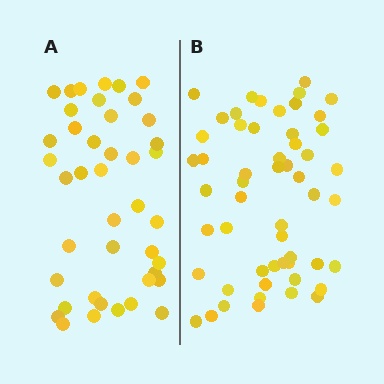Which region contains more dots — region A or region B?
Region B (the right region) has more dots.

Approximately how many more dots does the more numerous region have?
Region B has roughly 12 or so more dots than region A.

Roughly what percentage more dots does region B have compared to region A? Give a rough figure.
About 30% more.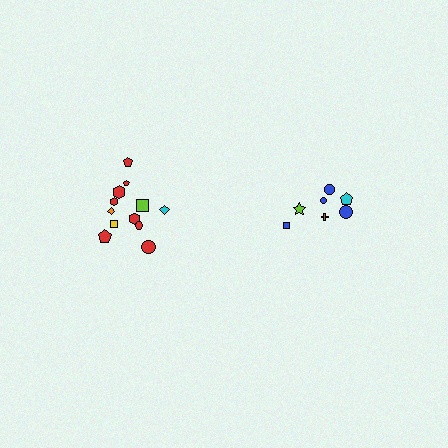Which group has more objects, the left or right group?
The left group.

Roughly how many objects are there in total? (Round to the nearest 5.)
Roughly 20 objects in total.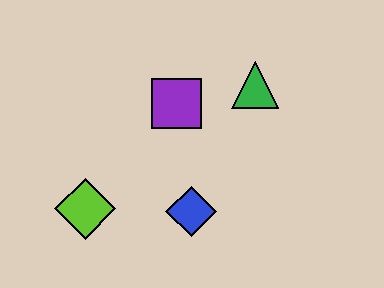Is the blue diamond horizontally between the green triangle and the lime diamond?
Yes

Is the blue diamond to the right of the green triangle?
No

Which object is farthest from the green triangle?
The lime diamond is farthest from the green triangle.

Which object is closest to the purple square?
The green triangle is closest to the purple square.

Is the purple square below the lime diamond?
No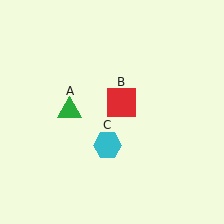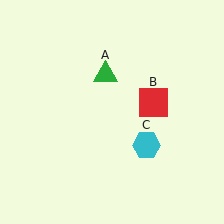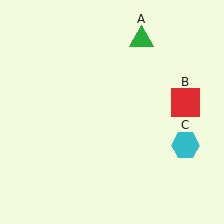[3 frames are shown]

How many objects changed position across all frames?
3 objects changed position: green triangle (object A), red square (object B), cyan hexagon (object C).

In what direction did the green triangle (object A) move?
The green triangle (object A) moved up and to the right.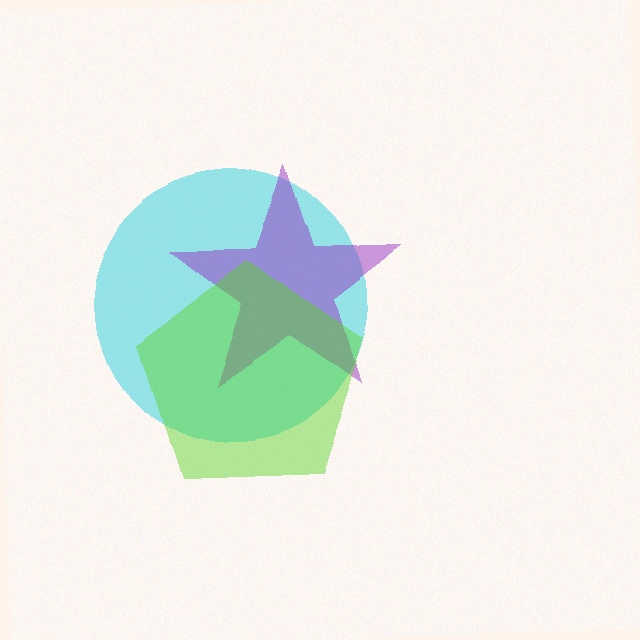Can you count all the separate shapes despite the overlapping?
Yes, there are 3 separate shapes.